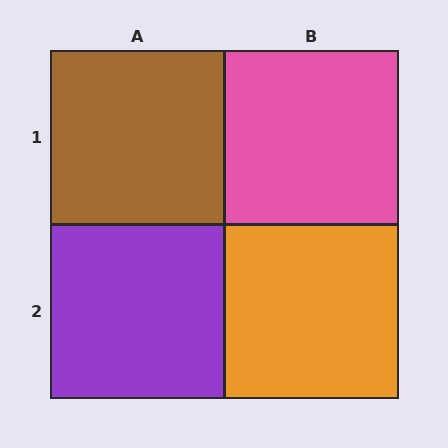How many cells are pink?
1 cell is pink.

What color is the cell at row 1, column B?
Pink.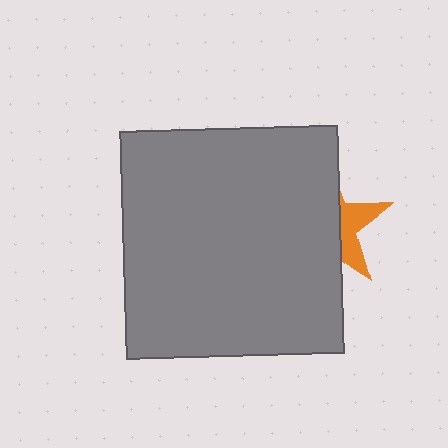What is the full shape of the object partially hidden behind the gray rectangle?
The partially hidden object is an orange star.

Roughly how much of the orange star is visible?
A small part of it is visible (roughly 31%).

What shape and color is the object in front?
The object in front is a gray rectangle.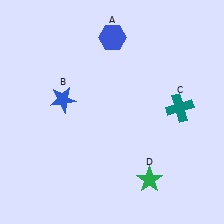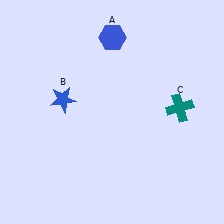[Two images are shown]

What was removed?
The green star (D) was removed in Image 2.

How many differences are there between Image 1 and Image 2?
There is 1 difference between the two images.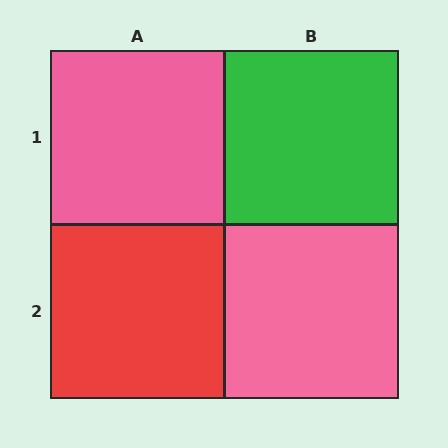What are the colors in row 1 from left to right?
Pink, green.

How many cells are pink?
2 cells are pink.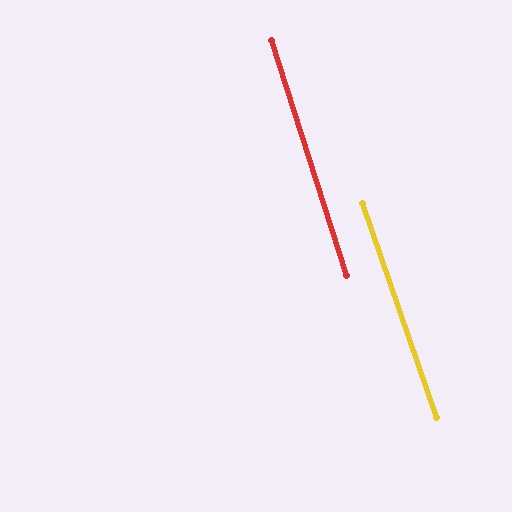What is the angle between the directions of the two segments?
Approximately 1 degree.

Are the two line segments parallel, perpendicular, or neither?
Parallel — their directions differ by only 1.3°.